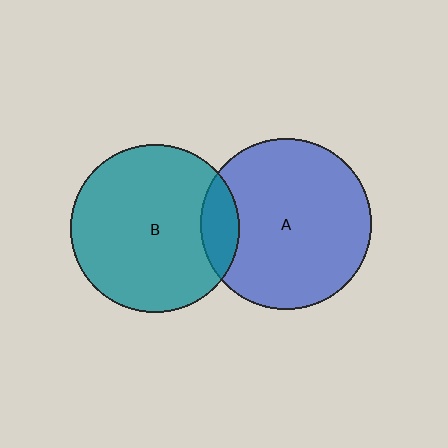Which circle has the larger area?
Circle A (blue).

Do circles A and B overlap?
Yes.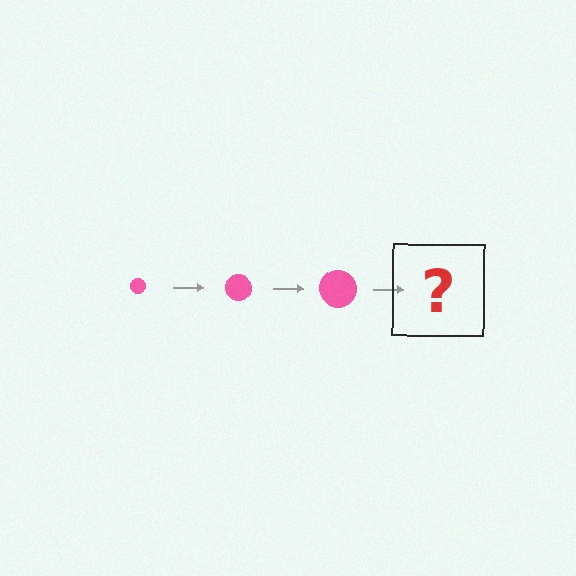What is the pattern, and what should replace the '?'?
The pattern is that the circle gets progressively larger each step. The '?' should be a pink circle, larger than the previous one.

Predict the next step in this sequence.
The next step is a pink circle, larger than the previous one.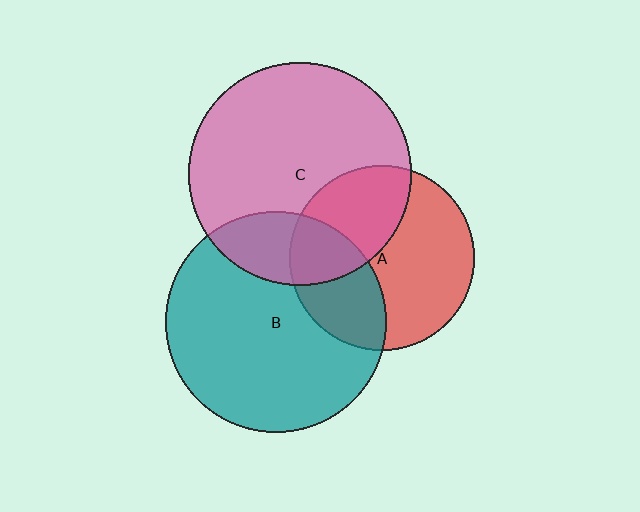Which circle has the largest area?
Circle C (pink).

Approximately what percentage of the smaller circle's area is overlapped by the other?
Approximately 20%.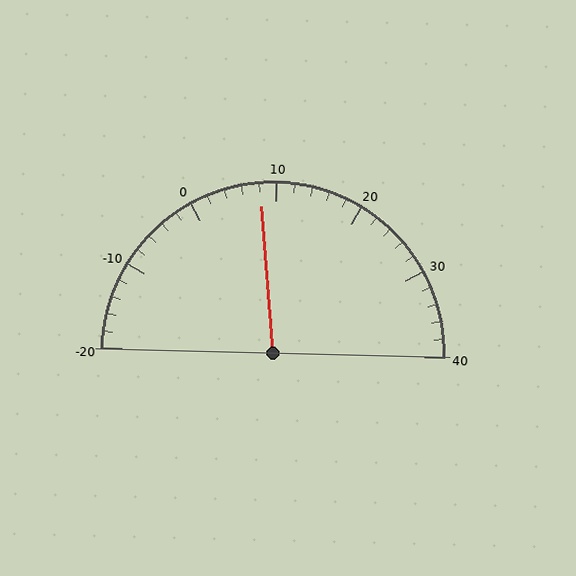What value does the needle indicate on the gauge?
The needle indicates approximately 8.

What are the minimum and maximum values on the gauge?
The gauge ranges from -20 to 40.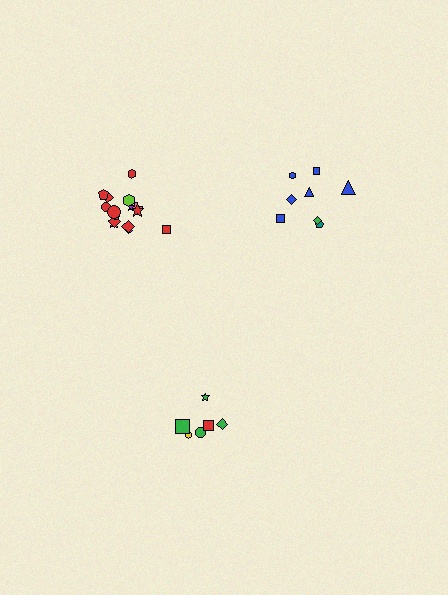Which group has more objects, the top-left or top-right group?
The top-left group.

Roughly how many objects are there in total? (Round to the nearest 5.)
Roughly 30 objects in total.